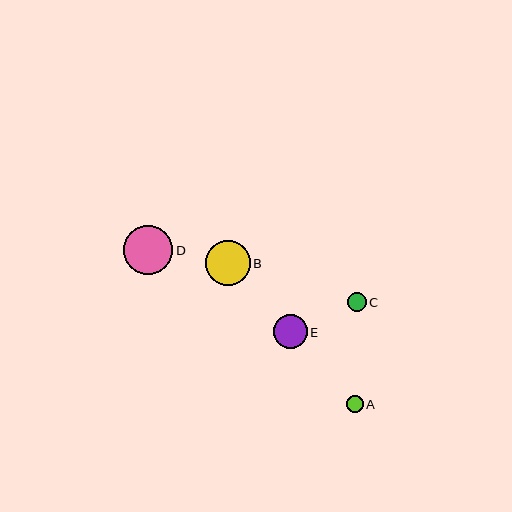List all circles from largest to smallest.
From largest to smallest: D, B, E, C, A.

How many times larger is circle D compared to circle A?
Circle D is approximately 2.9 times the size of circle A.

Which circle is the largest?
Circle D is the largest with a size of approximately 49 pixels.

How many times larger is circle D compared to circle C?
Circle D is approximately 2.7 times the size of circle C.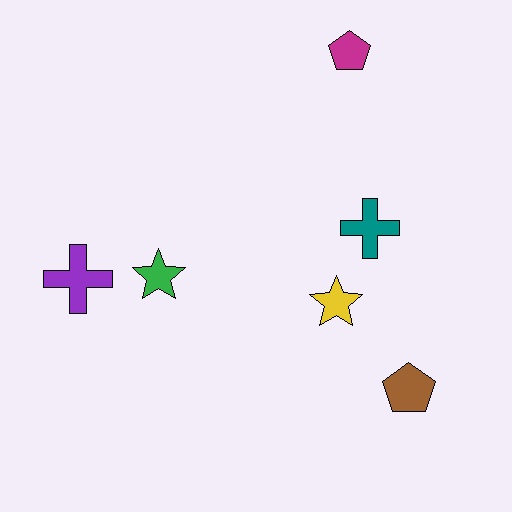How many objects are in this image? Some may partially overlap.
There are 6 objects.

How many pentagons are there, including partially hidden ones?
There are 2 pentagons.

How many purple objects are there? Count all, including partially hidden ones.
There is 1 purple object.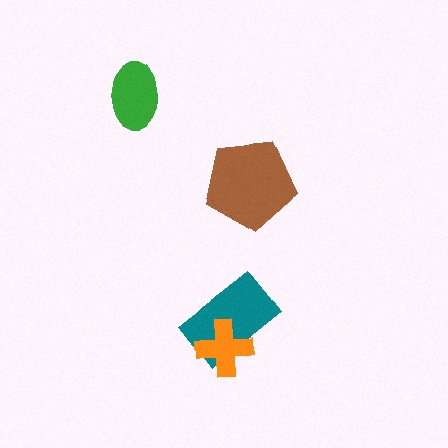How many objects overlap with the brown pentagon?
0 objects overlap with the brown pentagon.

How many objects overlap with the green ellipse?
0 objects overlap with the green ellipse.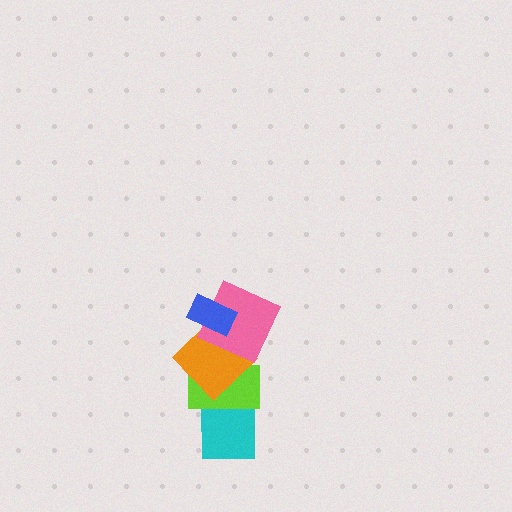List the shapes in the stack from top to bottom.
From top to bottom: the blue rectangle, the pink square, the orange diamond, the lime rectangle, the cyan square.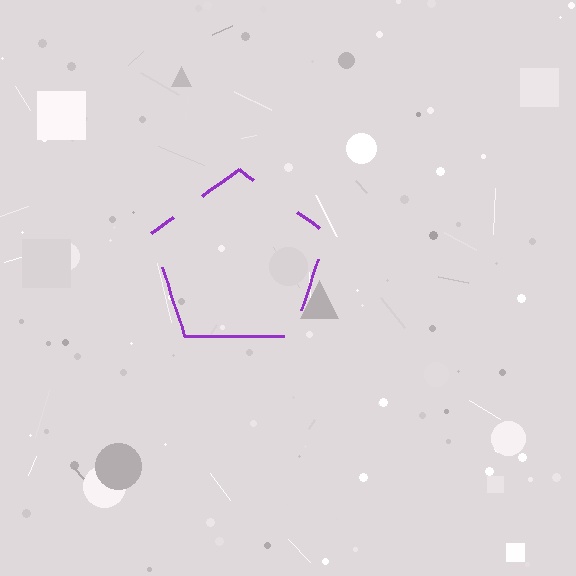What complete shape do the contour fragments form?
The contour fragments form a pentagon.